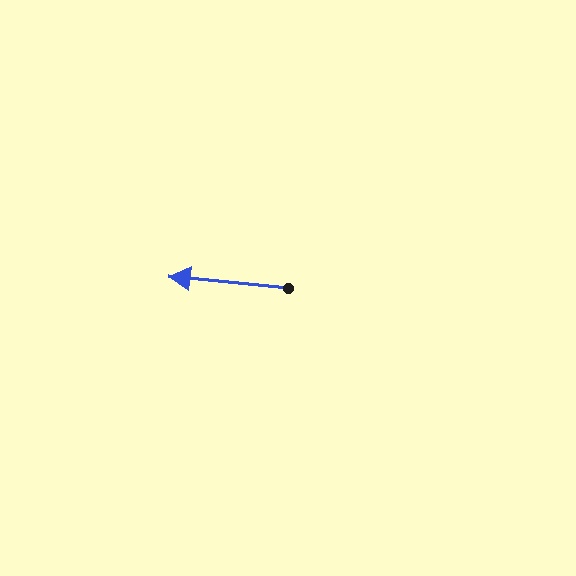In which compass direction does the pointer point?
West.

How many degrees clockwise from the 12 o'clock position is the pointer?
Approximately 275 degrees.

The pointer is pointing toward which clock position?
Roughly 9 o'clock.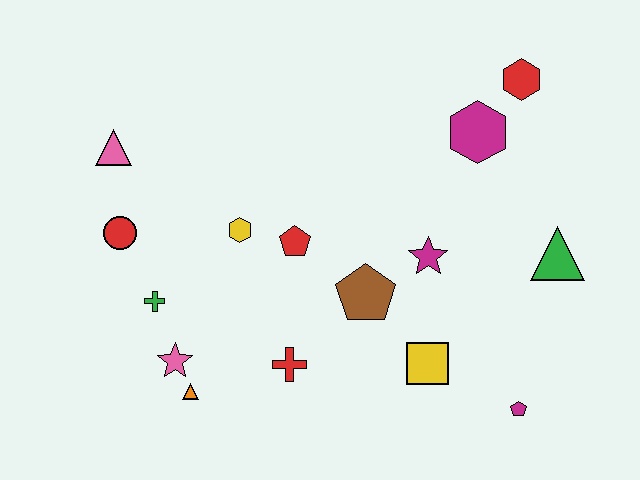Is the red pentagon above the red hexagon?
No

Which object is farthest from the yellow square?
The pink triangle is farthest from the yellow square.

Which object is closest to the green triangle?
The magenta star is closest to the green triangle.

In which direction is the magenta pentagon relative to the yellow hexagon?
The magenta pentagon is to the right of the yellow hexagon.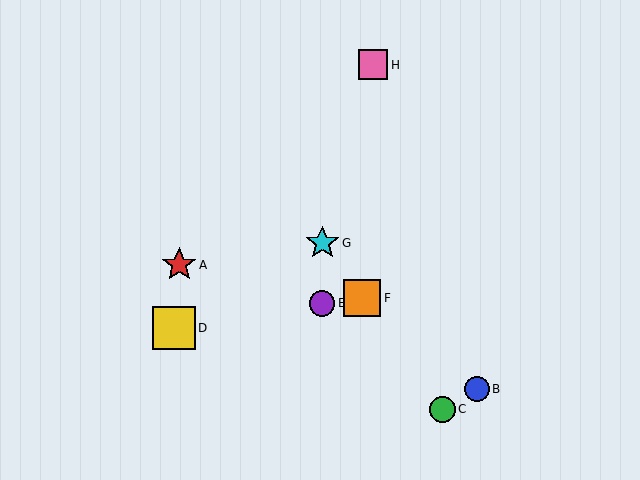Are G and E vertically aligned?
Yes, both are at x≈322.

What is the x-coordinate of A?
Object A is at x≈179.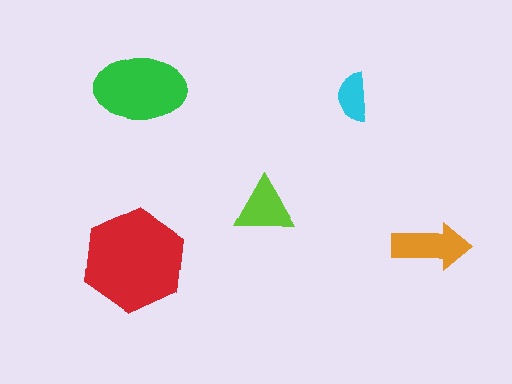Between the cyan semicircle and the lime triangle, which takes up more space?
The lime triangle.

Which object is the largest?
The red hexagon.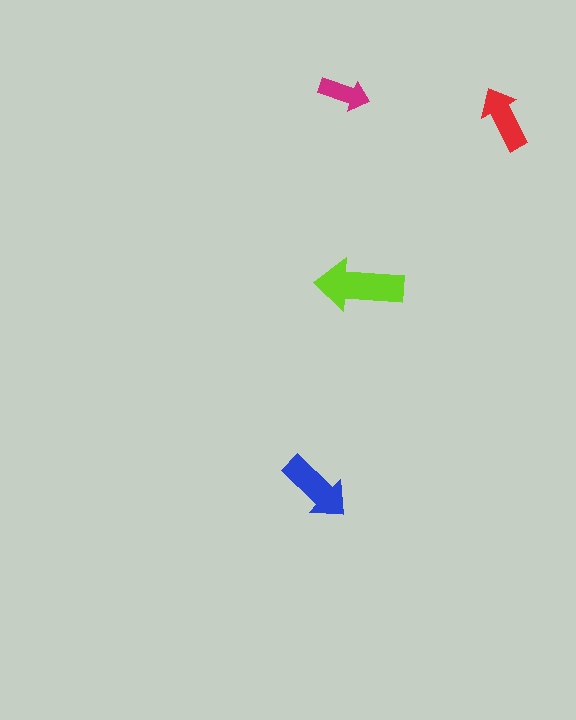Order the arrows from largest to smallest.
the lime one, the blue one, the red one, the magenta one.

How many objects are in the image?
There are 4 objects in the image.